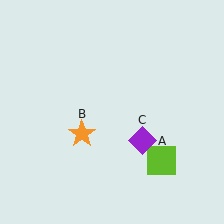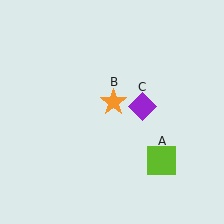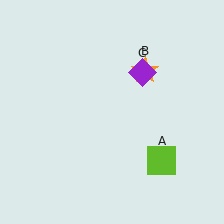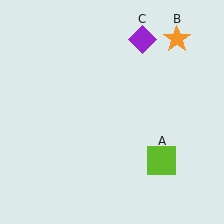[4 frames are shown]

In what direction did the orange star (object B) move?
The orange star (object B) moved up and to the right.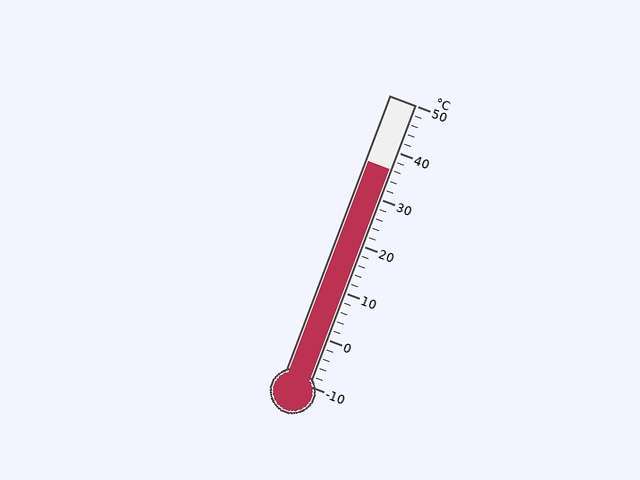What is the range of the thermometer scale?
The thermometer scale ranges from -10°C to 50°C.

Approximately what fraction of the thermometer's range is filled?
The thermometer is filled to approximately 75% of its range.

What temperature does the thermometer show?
The thermometer shows approximately 36°C.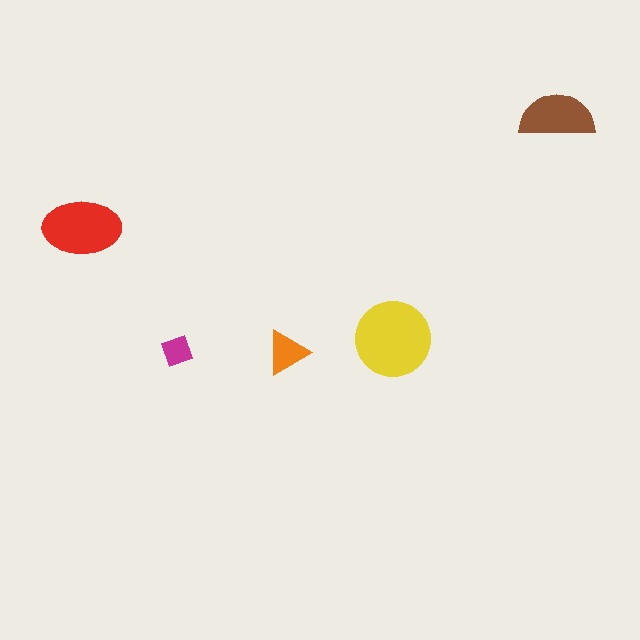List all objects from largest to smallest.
The yellow circle, the red ellipse, the brown semicircle, the orange triangle, the magenta square.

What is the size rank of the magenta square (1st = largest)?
5th.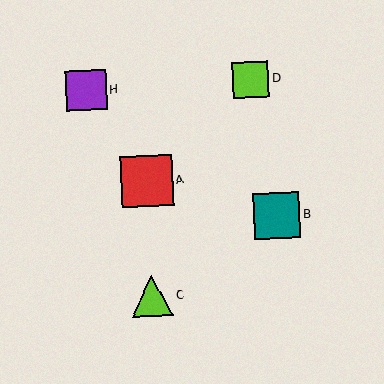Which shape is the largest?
The red square (labeled A) is the largest.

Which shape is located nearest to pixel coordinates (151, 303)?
The lime triangle (labeled C) at (152, 296) is nearest to that location.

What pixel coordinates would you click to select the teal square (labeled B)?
Click at (277, 216) to select the teal square B.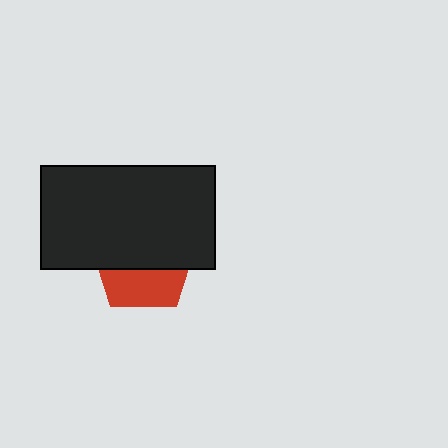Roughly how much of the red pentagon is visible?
A small part of it is visible (roughly 39%).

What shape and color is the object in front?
The object in front is a black rectangle.